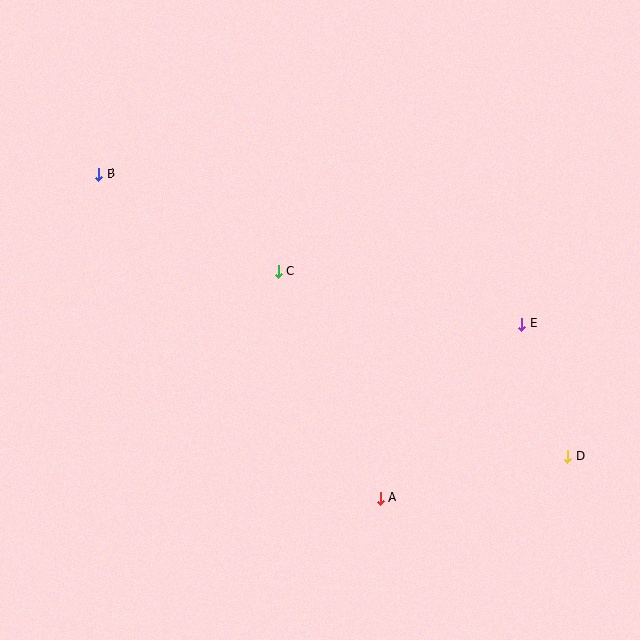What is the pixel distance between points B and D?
The distance between B and D is 548 pixels.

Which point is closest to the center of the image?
Point C at (278, 271) is closest to the center.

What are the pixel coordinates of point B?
Point B is at (99, 174).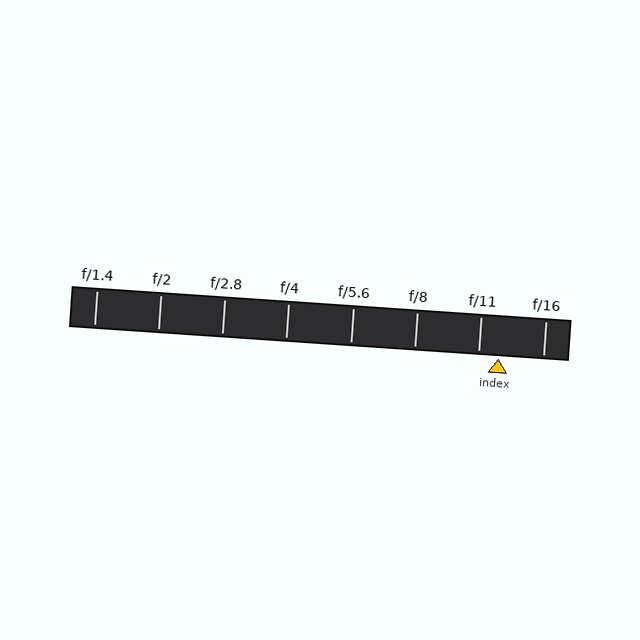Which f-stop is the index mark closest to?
The index mark is closest to f/11.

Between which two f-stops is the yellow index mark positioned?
The index mark is between f/11 and f/16.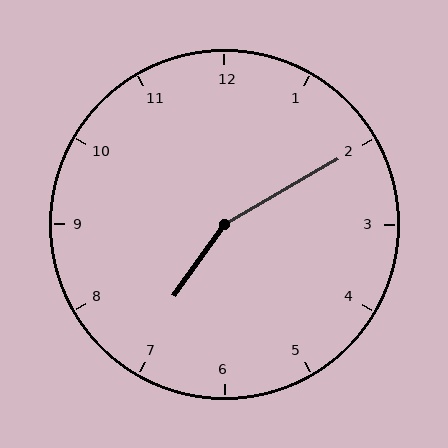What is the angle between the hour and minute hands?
Approximately 155 degrees.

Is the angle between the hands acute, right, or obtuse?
It is obtuse.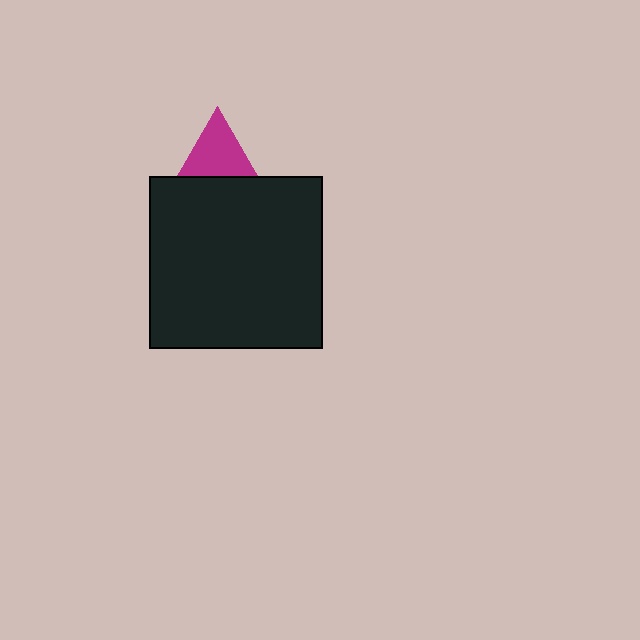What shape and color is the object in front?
The object in front is a black square.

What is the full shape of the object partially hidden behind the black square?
The partially hidden object is a magenta triangle.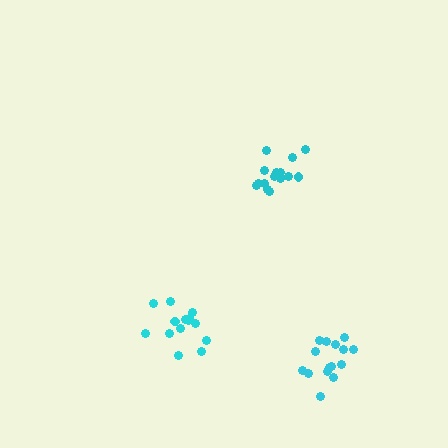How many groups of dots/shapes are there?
There are 3 groups.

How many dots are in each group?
Group 1: 14 dots, Group 2: 16 dots, Group 3: 15 dots (45 total).